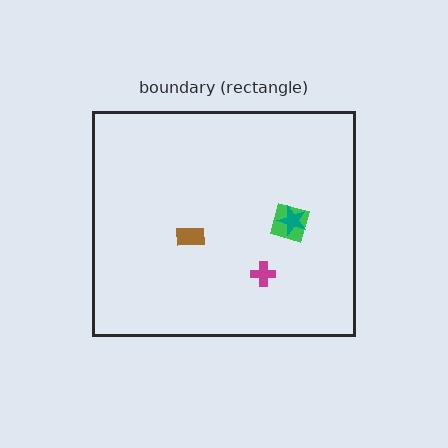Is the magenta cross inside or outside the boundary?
Inside.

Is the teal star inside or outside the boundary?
Inside.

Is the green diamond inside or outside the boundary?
Inside.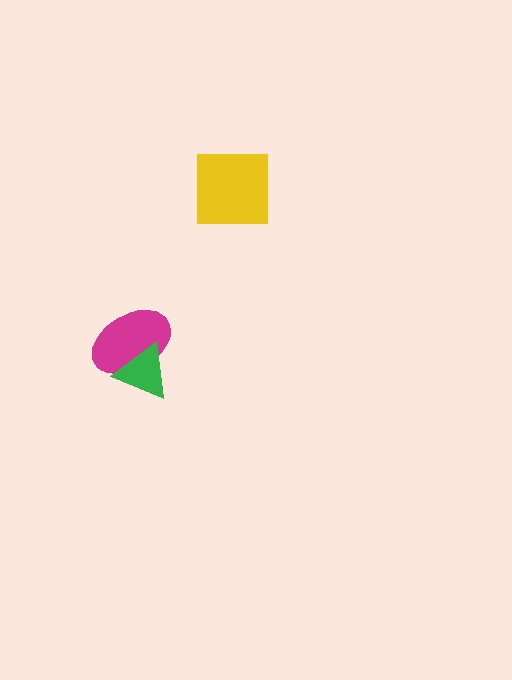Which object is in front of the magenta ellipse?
The green triangle is in front of the magenta ellipse.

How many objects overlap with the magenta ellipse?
1 object overlaps with the magenta ellipse.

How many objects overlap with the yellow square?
0 objects overlap with the yellow square.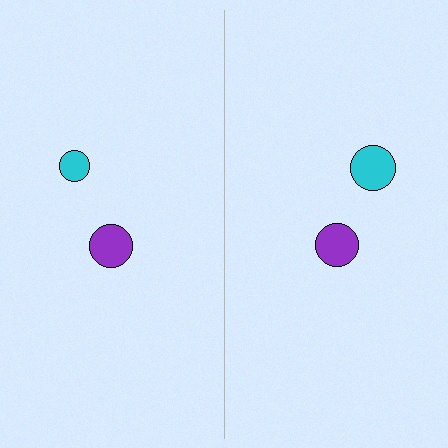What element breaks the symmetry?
The cyan circle on the right side has a different size than its mirror counterpart.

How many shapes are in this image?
There are 4 shapes in this image.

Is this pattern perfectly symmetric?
No, the pattern is not perfectly symmetric. The cyan circle on the right side has a different size than its mirror counterpart.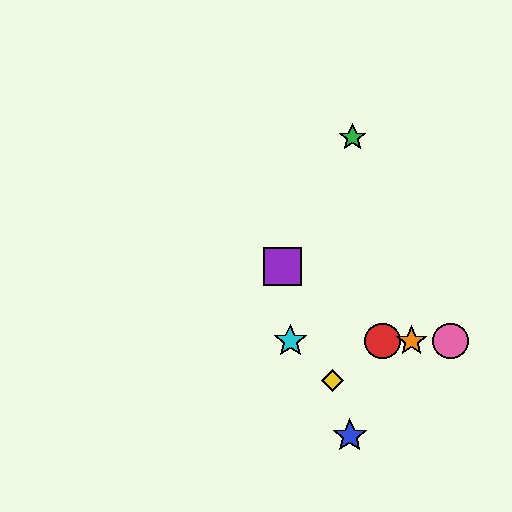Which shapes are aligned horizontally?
The red circle, the orange star, the cyan star, the pink circle are aligned horizontally.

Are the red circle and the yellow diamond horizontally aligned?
No, the red circle is at y≈341 and the yellow diamond is at y≈380.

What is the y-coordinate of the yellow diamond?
The yellow diamond is at y≈380.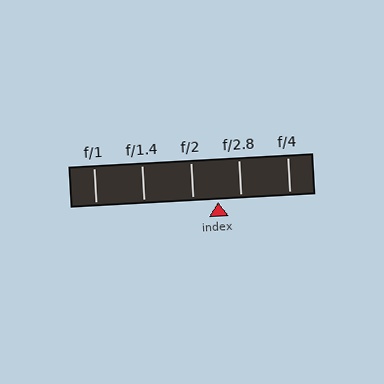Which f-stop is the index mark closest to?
The index mark is closest to f/2.8.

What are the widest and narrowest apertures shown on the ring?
The widest aperture shown is f/1 and the narrowest is f/4.